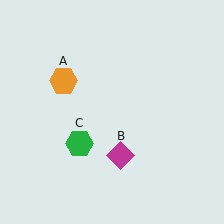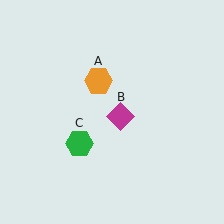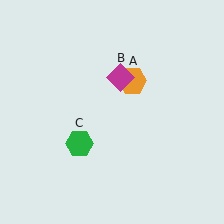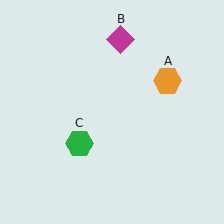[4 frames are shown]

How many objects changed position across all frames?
2 objects changed position: orange hexagon (object A), magenta diamond (object B).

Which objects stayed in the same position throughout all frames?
Green hexagon (object C) remained stationary.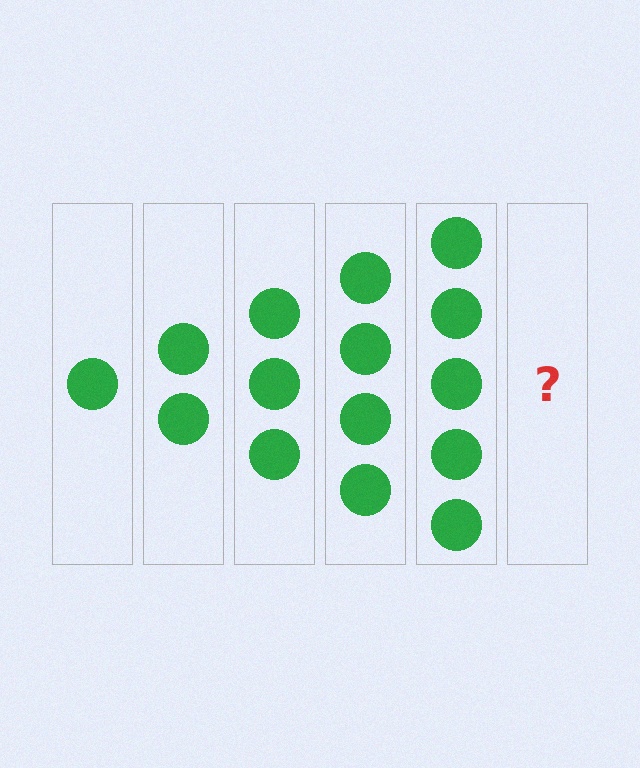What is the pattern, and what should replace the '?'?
The pattern is that each step adds one more circle. The '?' should be 6 circles.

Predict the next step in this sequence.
The next step is 6 circles.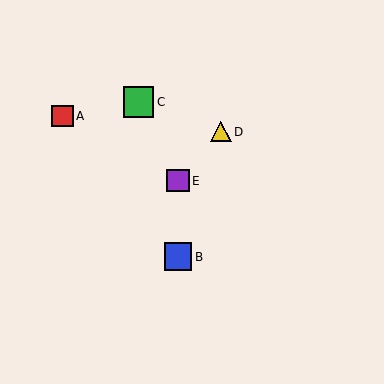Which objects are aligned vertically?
Objects B, E are aligned vertically.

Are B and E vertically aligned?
Yes, both are at x≈178.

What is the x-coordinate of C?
Object C is at x≈139.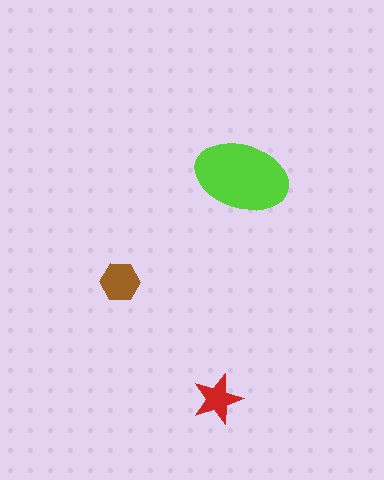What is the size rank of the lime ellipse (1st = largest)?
1st.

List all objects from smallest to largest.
The red star, the brown hexagon, the lime ellipse.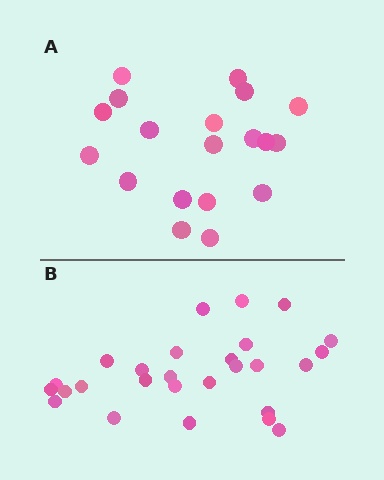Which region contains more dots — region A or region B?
Region B (the bottom region) has more dots.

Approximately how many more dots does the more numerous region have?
Region B has roughly 8 or so more dots than region A.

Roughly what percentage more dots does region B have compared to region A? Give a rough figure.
About 40% more.